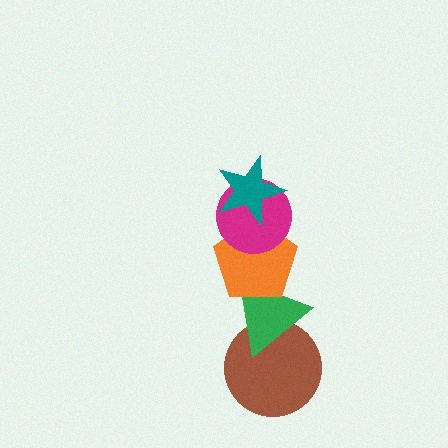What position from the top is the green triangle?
The green triangle is 4th from the top.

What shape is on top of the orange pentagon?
The magenta circle is on top of the orange pentagon.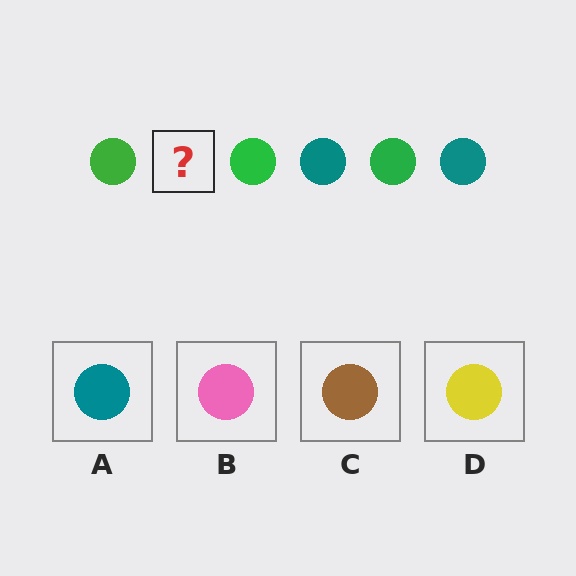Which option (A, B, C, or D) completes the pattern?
A.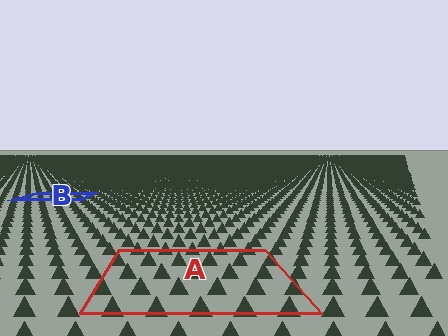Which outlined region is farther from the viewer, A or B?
Region B is farther from the viewer — the texture elements inside it appear smaller and more densely packed.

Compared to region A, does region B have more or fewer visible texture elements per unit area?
Region B has more texture elements per unit area — they are packed more densely because it is farther away.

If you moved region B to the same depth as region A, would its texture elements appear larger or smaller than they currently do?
They would appear larger. At a closer depth, the same texture elements are projected at a bigger on-screen size.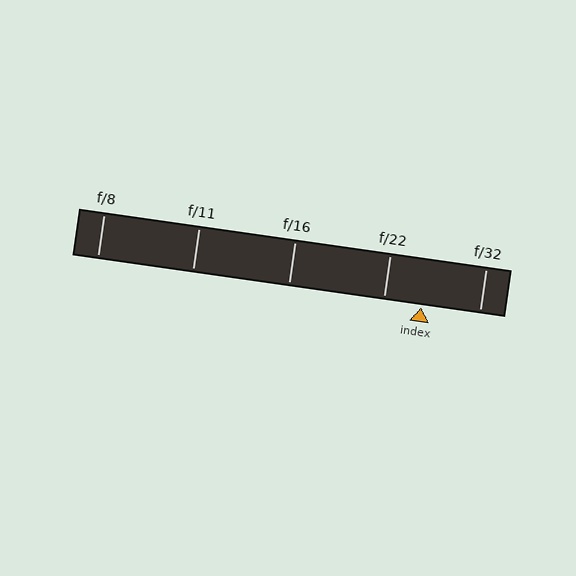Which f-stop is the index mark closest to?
The index mark is closest to f/22.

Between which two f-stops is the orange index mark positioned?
The index mark is between f/22 and f/32.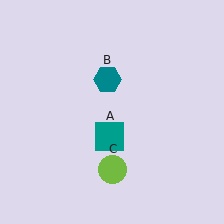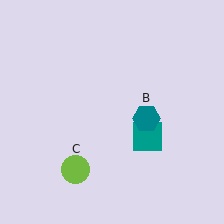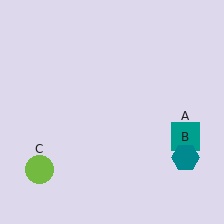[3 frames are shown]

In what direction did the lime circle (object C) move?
The lime circle (object C) moved left.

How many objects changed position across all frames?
3 objects changed position: teal square (object A), teal hexagon (object B), lime circle (object C).